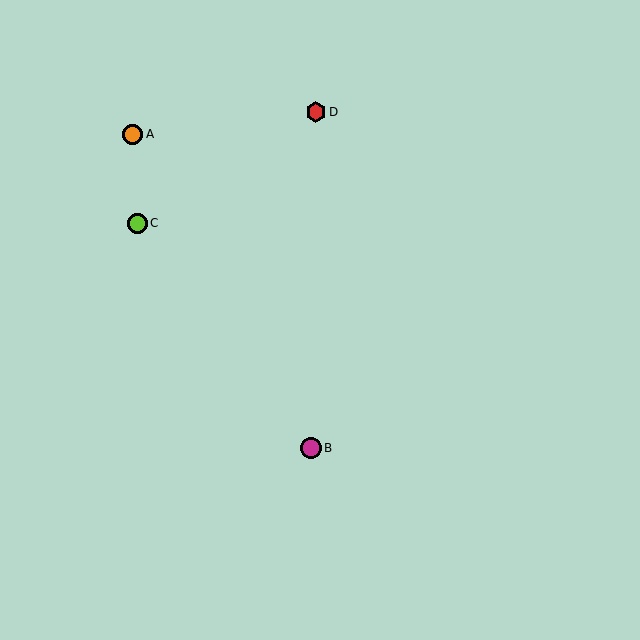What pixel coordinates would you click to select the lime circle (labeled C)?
Click at (138, 223) to select the lime circle C.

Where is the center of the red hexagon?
The center of the red hexagon is at (316, 112).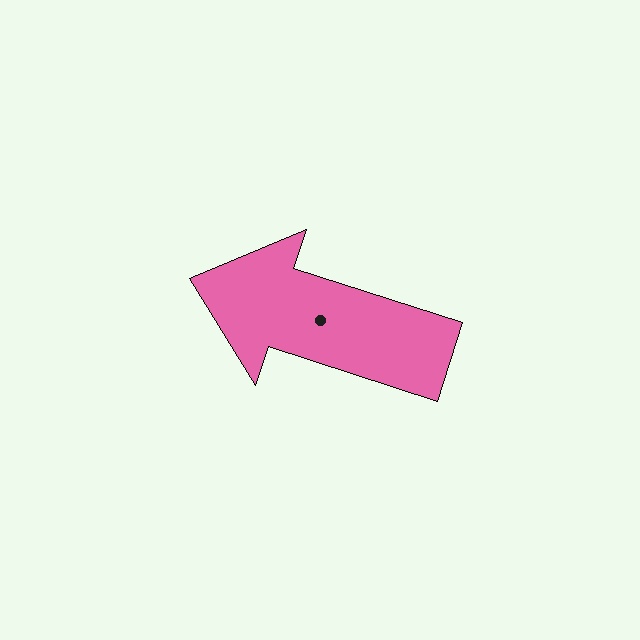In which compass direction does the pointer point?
West.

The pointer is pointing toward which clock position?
Roughly 10 o'clock.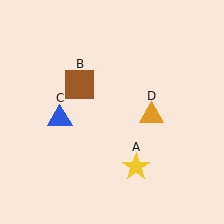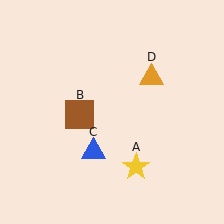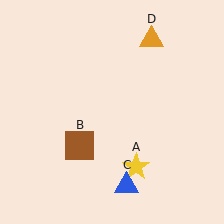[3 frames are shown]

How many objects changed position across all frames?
3 objects changed position: brown square (object B), blue triangle (object C), orange triangle (object D).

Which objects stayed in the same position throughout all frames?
Yellow star (object A) remained stationary.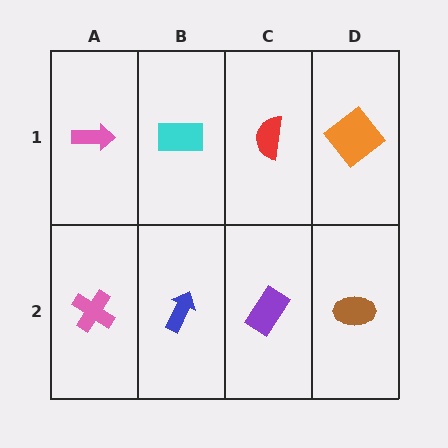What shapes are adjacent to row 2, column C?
A red semicircle (row 1, column C), a blue arrow (row 2, column B), a brown ellipse (row 2, column D).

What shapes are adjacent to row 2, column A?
A pink arrow (row 1, column A), a blue arrow (row 2, column B).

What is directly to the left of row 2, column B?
A pink cross.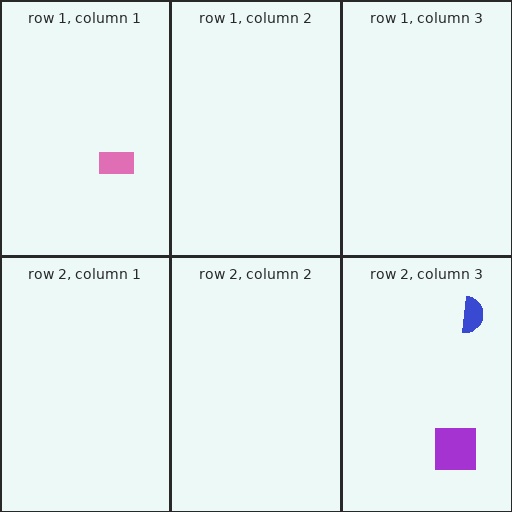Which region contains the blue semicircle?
The row 2, column 3 region.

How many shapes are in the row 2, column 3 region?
2.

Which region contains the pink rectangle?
The row 1, column 1 region.